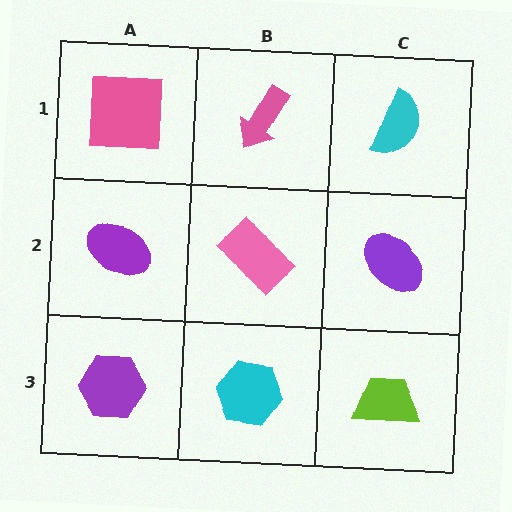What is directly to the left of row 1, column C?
A pink arrow.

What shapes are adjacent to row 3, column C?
A purple ellipse (row 2, column C), a cyan hexagon (row 3, column B).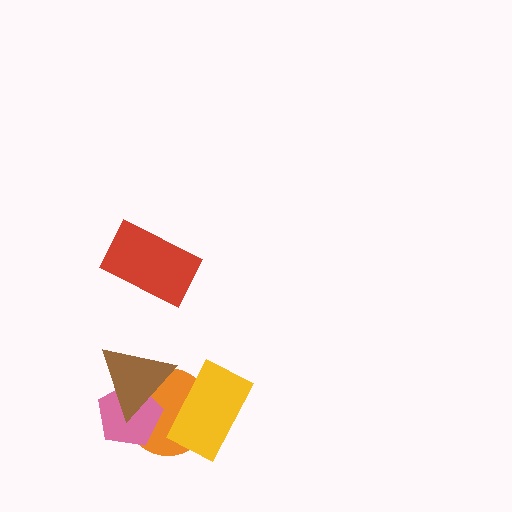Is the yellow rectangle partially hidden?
No, no other shape covers it.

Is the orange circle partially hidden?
Yes, it is partially covered by another shape.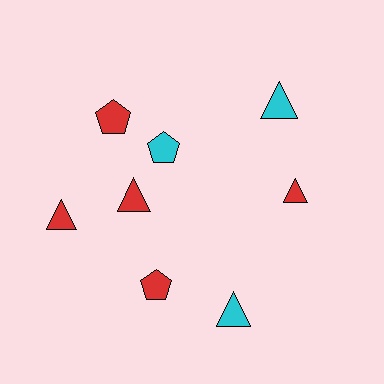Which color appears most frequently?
Red, with 5 objects.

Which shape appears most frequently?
Triangle, with 5 objects.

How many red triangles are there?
There are 3 red triangles.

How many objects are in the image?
There are 8 objects.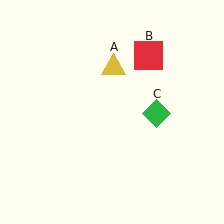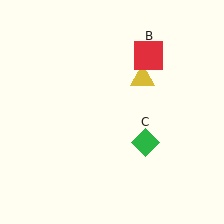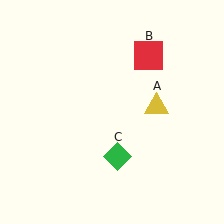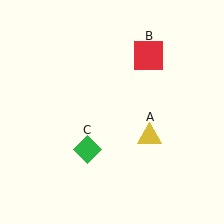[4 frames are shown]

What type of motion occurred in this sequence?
The yellow triangle (object A), green diamond (object C) rotated clockwise around the center of the scene.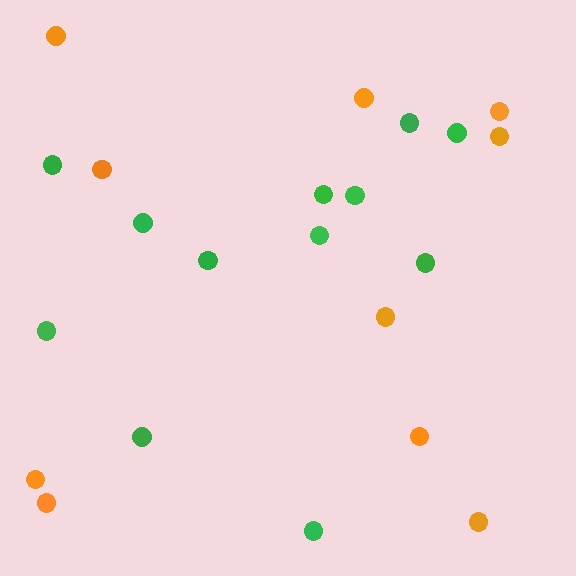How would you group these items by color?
There are 2 groups: one group of green circles (12) and one group of orange circles (10).